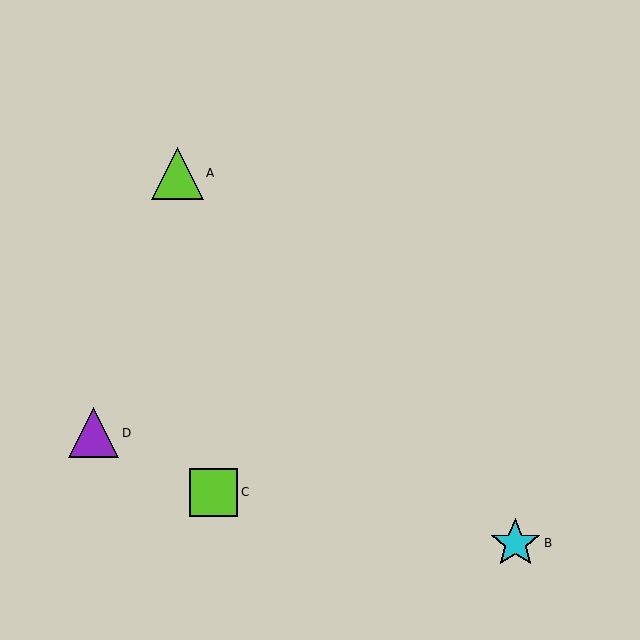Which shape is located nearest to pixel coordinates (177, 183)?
The lime triangle (labeled A) at (177, 173) is nearest to that location.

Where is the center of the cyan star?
The center of the cyan star is at (515, 543).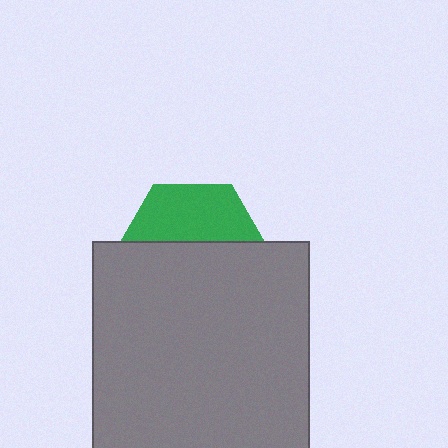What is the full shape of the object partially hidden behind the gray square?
The partially hidden object is a green hexagon.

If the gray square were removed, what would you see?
You would see the complete green hexagon.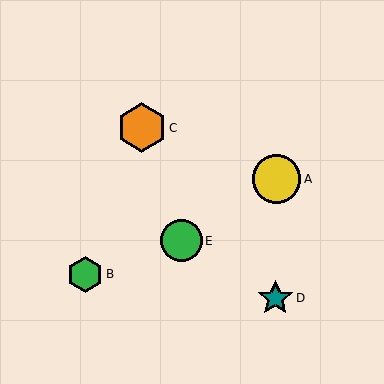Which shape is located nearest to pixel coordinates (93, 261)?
The green hexagon (labeled B) at (85, 274) is nearest to that location.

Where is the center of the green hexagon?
The center of the green hexagon is at (85, 274).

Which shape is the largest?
The orange hexagon (labeled C) is the largest.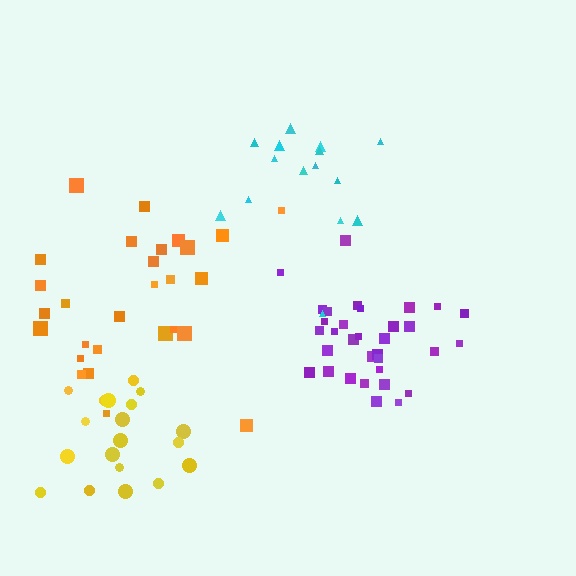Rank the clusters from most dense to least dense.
purple, yellow, orange, cyan.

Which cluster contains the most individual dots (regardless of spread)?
Purple (33).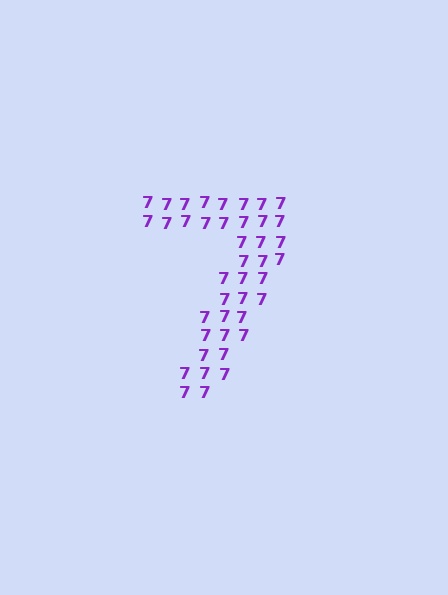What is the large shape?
The large shape is the digit 7.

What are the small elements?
The small elements are digit 7's.